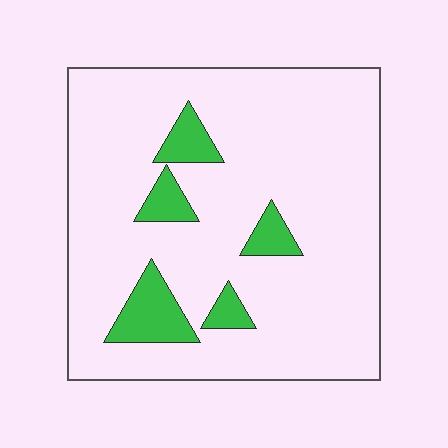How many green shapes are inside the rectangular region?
5.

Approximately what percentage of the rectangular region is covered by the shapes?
Approximately 10%.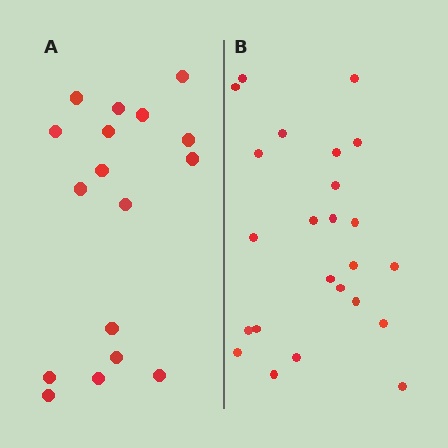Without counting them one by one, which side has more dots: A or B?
Region B (the right region) has more dots.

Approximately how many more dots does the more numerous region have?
Region B has roughly 8 or so more dots than region A.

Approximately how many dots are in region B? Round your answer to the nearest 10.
About 20 dots. (The exact count is 24, which rounds to 20.)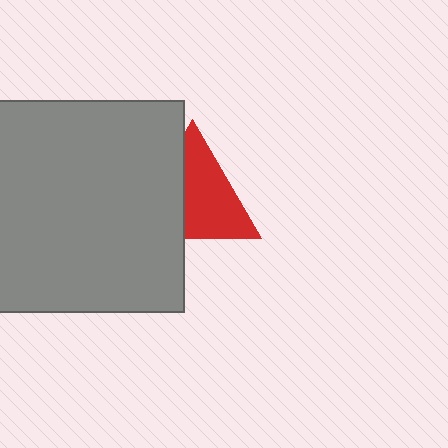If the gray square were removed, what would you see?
You would see the complete red triangle.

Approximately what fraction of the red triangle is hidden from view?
Roughly 41% of the red triangle is hidden behind the gray square.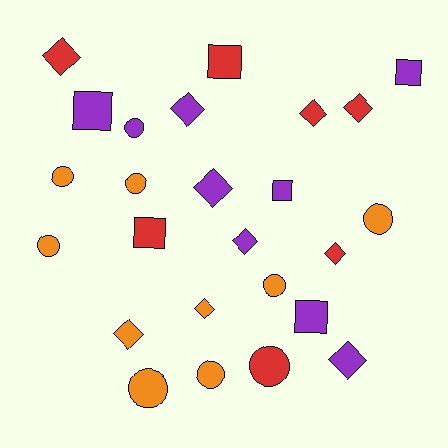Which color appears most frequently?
Purple, with 9 objects.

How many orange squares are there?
There are no orange squares.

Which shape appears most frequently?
Diamond, with 10 objects.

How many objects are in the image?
There are 25 objects.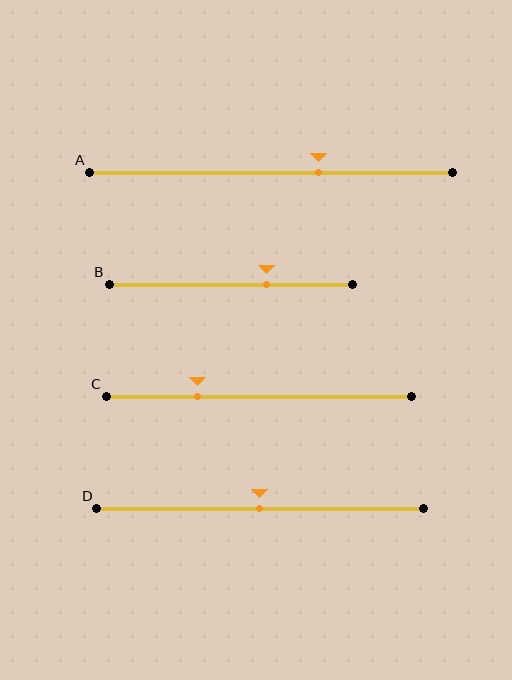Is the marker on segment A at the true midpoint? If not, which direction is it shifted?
No, the marker on segment A is shifted to the right by about 13% of the segment length.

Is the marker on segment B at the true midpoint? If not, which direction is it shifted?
No, the marker on segment B is shifted to the right by about 15% of the segment length.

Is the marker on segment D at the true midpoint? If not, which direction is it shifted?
Yes, the marker on segment D is at the true midpoint.